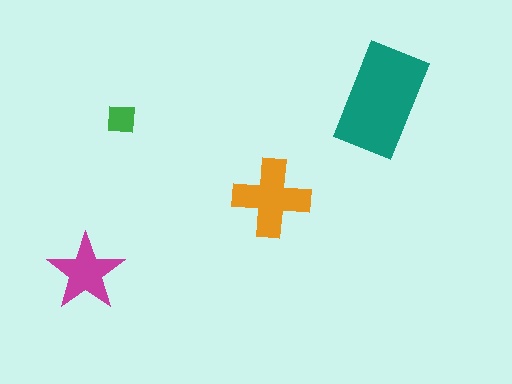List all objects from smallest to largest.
The green square, the magenta star, the orange cross, the teal rectangle.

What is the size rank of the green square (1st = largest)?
4th.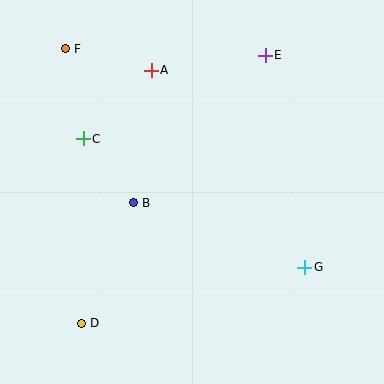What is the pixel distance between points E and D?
The distance between E and D is 325 pixels.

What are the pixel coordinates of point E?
Point E is at (265, 55).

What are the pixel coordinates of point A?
Point A is at (151, 70).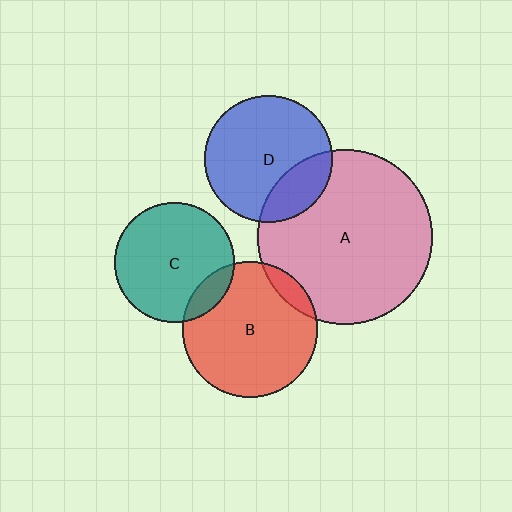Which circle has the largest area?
Circle A (pink).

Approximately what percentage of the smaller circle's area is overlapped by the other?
Approximately 10%.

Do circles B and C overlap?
Yes.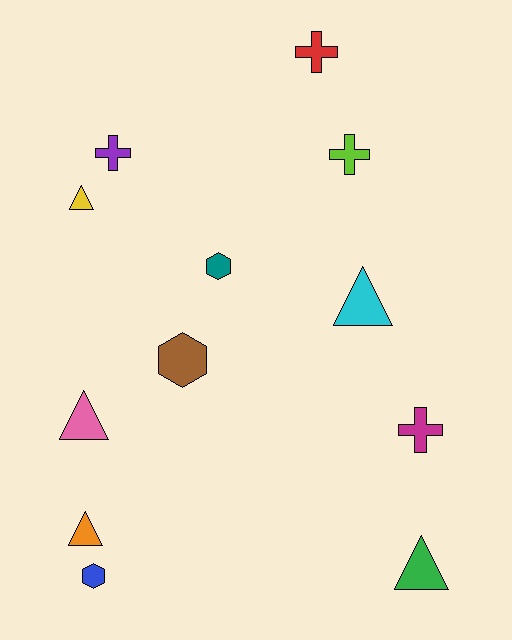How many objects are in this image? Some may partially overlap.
There are 12 objects.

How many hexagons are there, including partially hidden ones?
There are 3 hexagons.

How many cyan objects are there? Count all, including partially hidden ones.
There is 1 cyan object.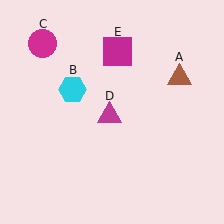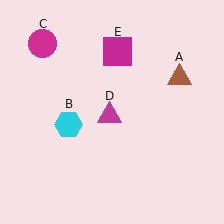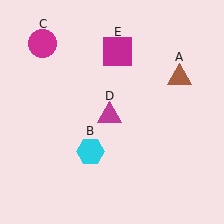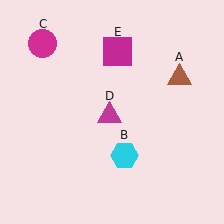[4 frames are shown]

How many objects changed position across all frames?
1 object changed position: cyan hexagon (object B).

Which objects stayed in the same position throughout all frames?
Brown triangle (object A) and magenta circle (object C) and magenta triangle (object D) and magenta square (object E) remained stationary.